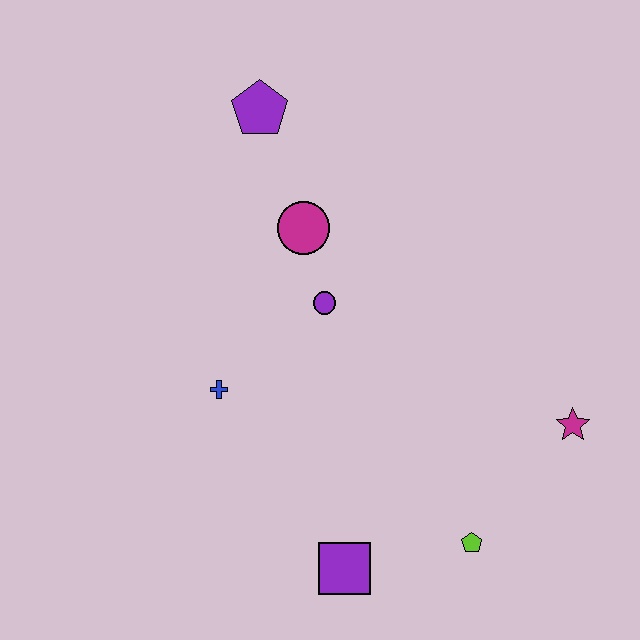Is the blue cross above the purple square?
Yes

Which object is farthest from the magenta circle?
The lime pentagon is farthest from the magenta circle.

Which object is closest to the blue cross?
The purple circle is closest to the blue cross.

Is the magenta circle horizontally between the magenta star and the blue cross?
Yes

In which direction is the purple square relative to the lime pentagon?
The purple square is to the left of the lime pentagon.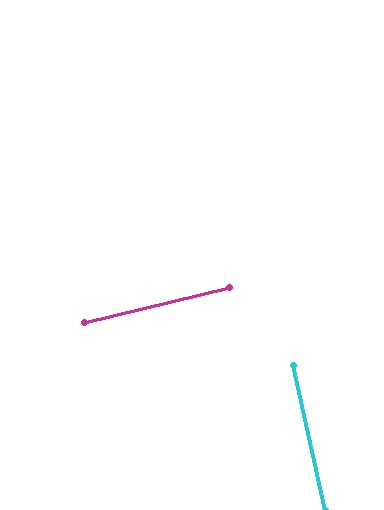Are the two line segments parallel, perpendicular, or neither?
Perpendicular — they meet at approximately 89°.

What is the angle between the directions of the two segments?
Approximately 89 degrees.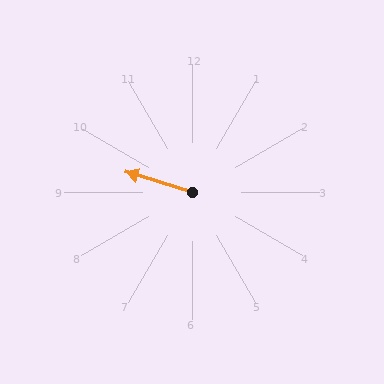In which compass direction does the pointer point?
West.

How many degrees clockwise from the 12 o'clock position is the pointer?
Approximately 287 degrees.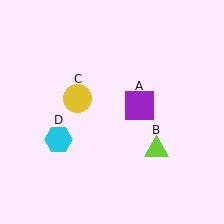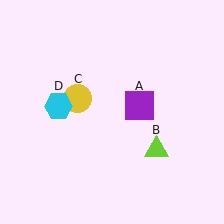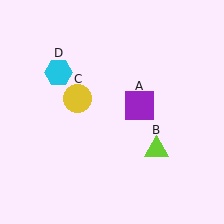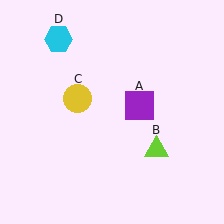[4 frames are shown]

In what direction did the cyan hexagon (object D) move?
The cyan hexagon (object D) moved up.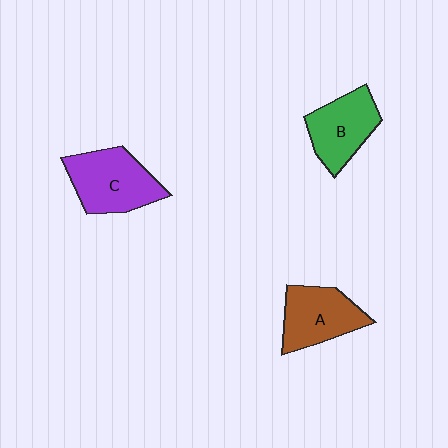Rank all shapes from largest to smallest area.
From largest to smallest: C (purple), A (brown), B (green).